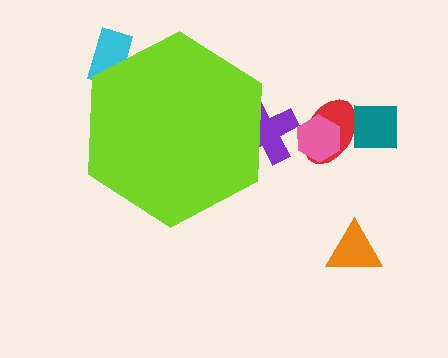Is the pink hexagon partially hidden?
No, the pink hexagon is fully visible.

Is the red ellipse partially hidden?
No, the red ellipse is fully visible.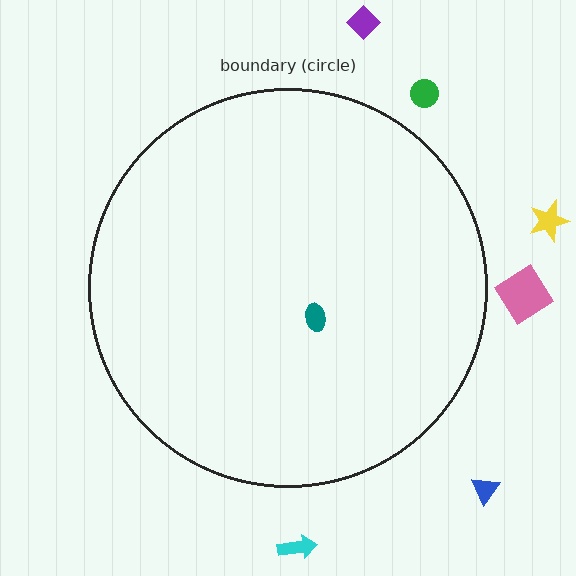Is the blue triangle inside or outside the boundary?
Outside.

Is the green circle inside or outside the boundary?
Outside.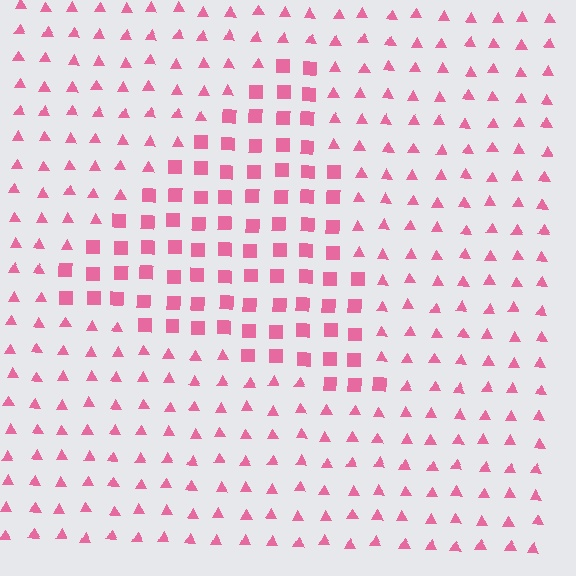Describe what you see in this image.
The image is filled with small pink elements arranged in a uniform grid. A triangle-shaped region contains squares, while the surrounding area contains triangles. The boundary is defined purely by the change in element shape.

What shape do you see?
I see a triangle.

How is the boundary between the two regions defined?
The boundary is defined by a change in element shape: squares inside vs. triangles outside. All elements share the same color and spacing.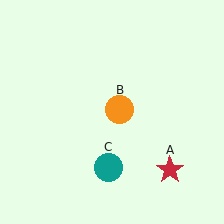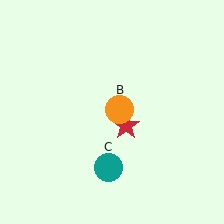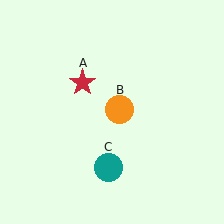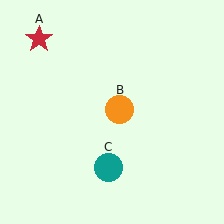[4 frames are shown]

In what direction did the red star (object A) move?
The red star (object A) moved up and to the left.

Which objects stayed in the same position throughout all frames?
Orange circle (object B) and teal circle (object C) remained stationary.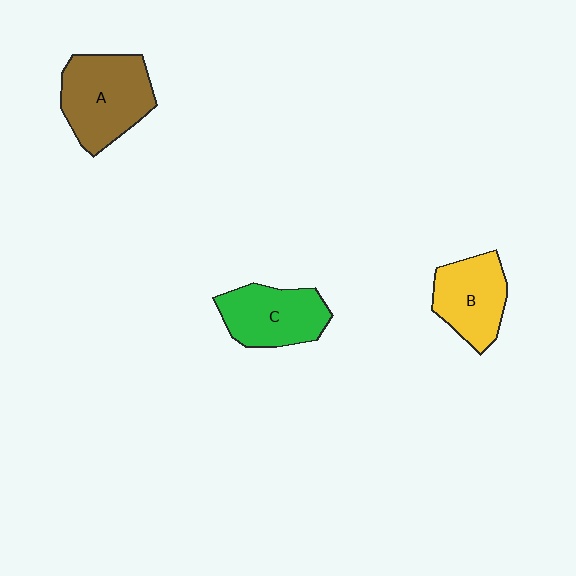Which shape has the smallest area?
Shape B (yellow).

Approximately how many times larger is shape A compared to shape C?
Approximately 1.2 times.